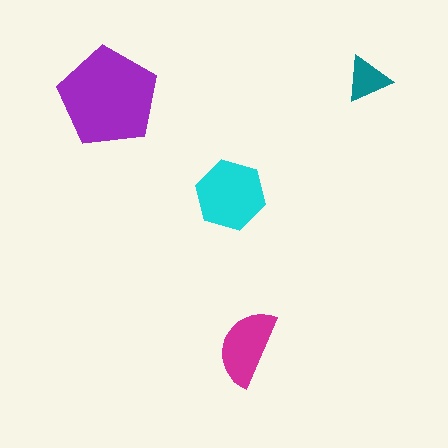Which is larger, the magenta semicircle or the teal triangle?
The magenta semicircle.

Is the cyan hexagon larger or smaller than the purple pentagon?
Smaller.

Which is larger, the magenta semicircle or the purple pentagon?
The purple pentagon.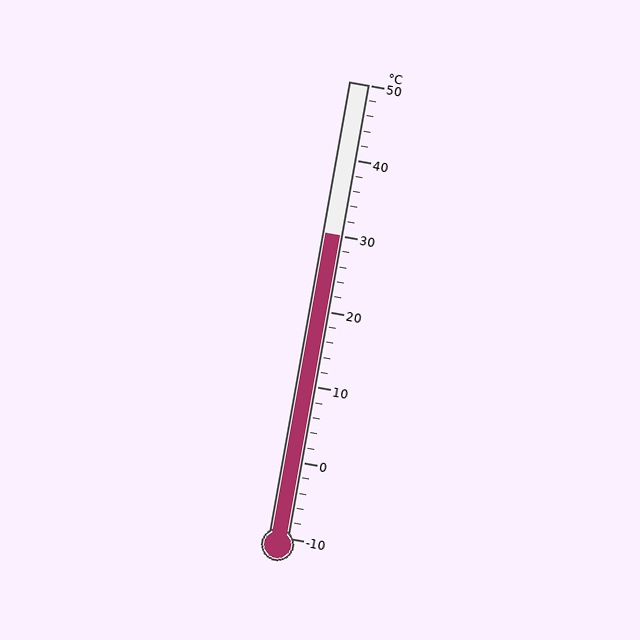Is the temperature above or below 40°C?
The temperature is below 40°C.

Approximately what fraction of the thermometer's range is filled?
The thermometer is filled to approximately 65% of its range.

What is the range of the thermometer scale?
The thermometer scale ranges from -10°C to 50°C.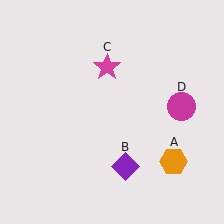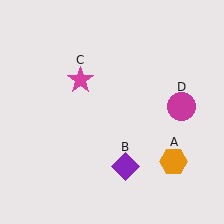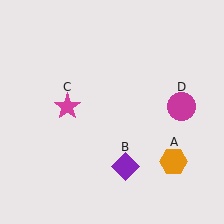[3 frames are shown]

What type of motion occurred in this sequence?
The magenta star (object C) rotated counterclockwise around the center of the scene.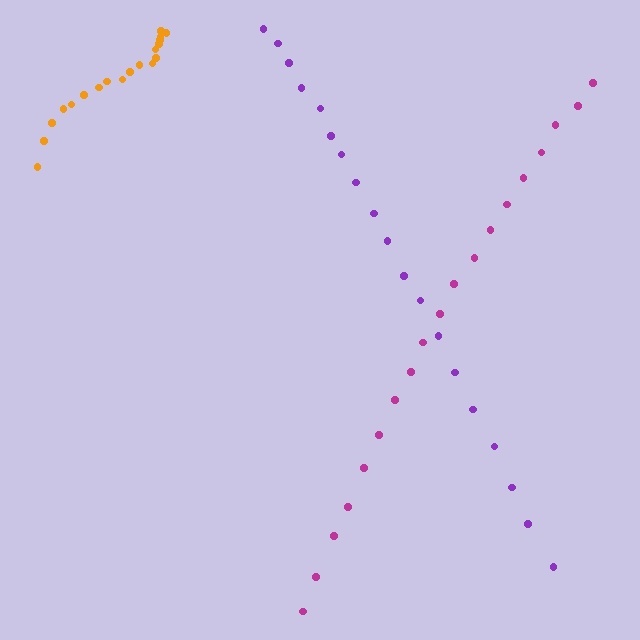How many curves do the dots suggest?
There are 3 distinct paths.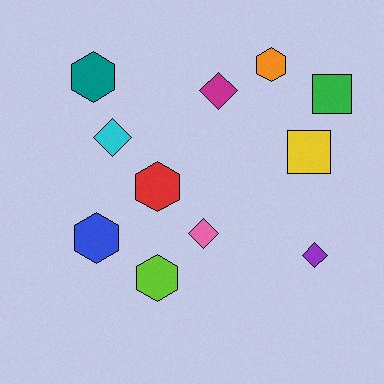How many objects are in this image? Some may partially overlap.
There are 11 objects.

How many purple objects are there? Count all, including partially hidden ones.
There is 1 purple object.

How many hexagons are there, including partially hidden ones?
There are 5 hexagons.